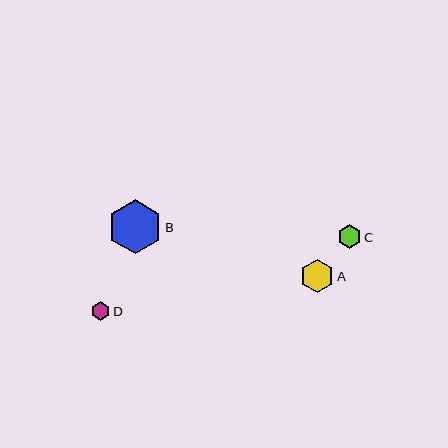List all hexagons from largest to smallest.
From largest to smallest: B, A, C, D.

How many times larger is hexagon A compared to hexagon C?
Hexagon A is approximately 1.4 times the size of hexagon C.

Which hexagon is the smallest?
Hexagon D is the smallest with a size of approximately 19 pixels.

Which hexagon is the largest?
Hexagon B is the largest with a size of approximately 54 pixels.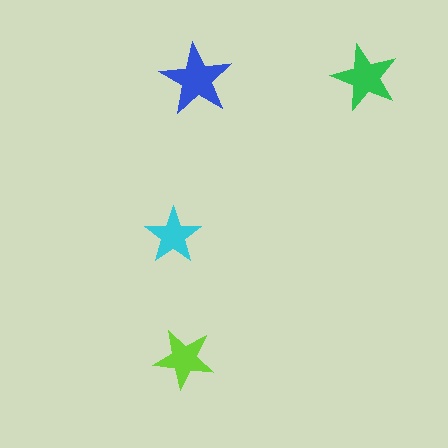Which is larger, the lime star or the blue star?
The blue one.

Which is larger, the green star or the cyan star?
The green one.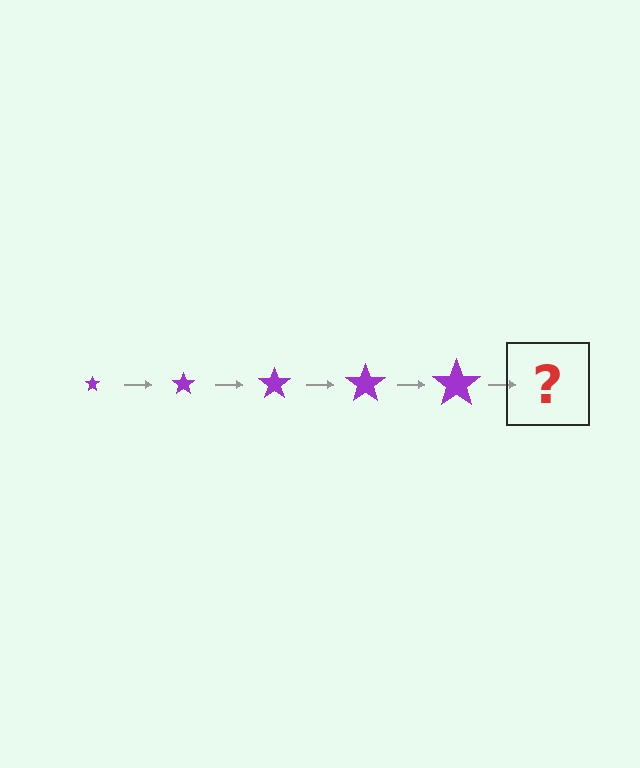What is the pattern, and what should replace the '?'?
The pattern is that the star gets progressively larger each step. The '?' should be a purple star, larger than the previous one.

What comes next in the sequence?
The next element should be a purple star, larger than the previous one.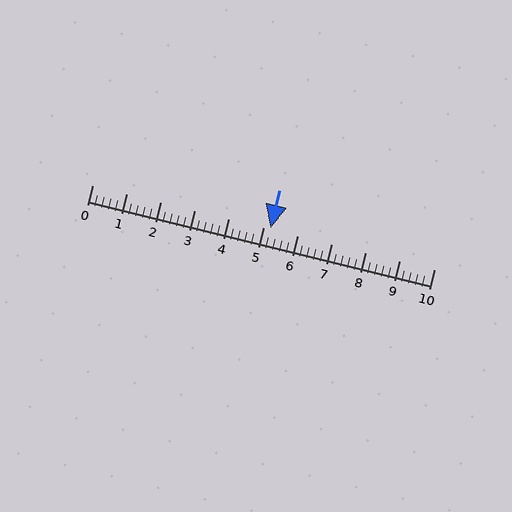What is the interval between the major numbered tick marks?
The major tick marks are spaced 1 units apart.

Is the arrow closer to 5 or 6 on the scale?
The arrow is closer to 5.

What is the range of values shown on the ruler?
The ruler shows values from 0 to 10.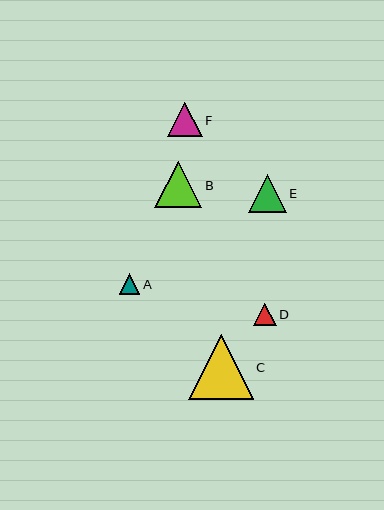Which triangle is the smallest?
Triangle A is the smallest with a size of approximately 21 pixels.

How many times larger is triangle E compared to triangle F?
Triangle E is approximately 1.1 times the size of triangle F.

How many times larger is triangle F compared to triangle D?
Triangle F is approximately 1.5 times the size of triangle D.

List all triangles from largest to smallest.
From largest to smallest: C, B, E, F, D, A.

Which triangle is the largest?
Triangle C is the largest with a size of approximately 64 pixels.